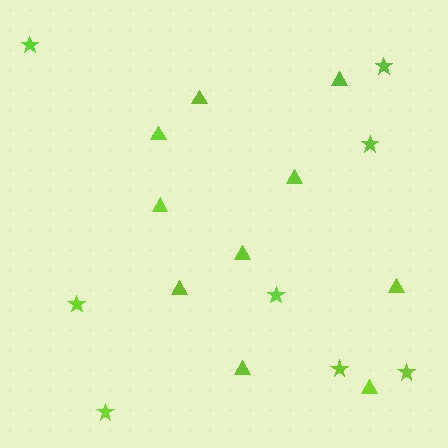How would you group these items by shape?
There are 2 groups: one group of stars (8) and one group of triangles (10).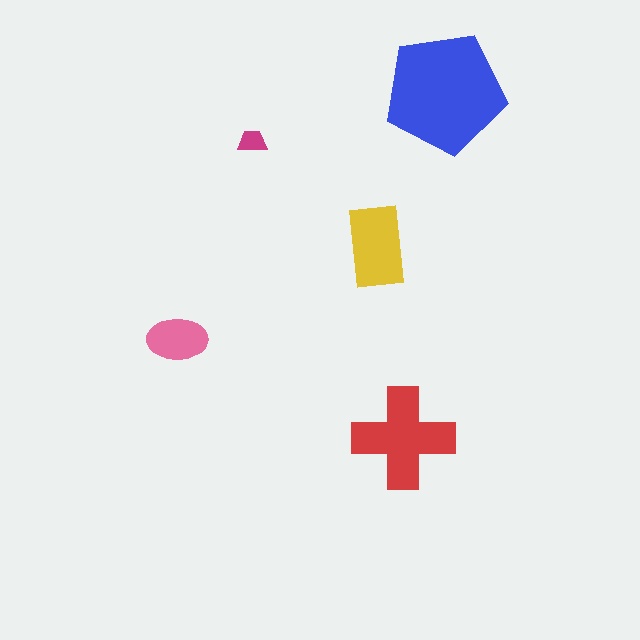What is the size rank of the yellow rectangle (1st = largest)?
3rd.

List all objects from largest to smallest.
The blue pentagon, the red cross, the yellow rectangle, the pink ellipse, the magenta trapezoid.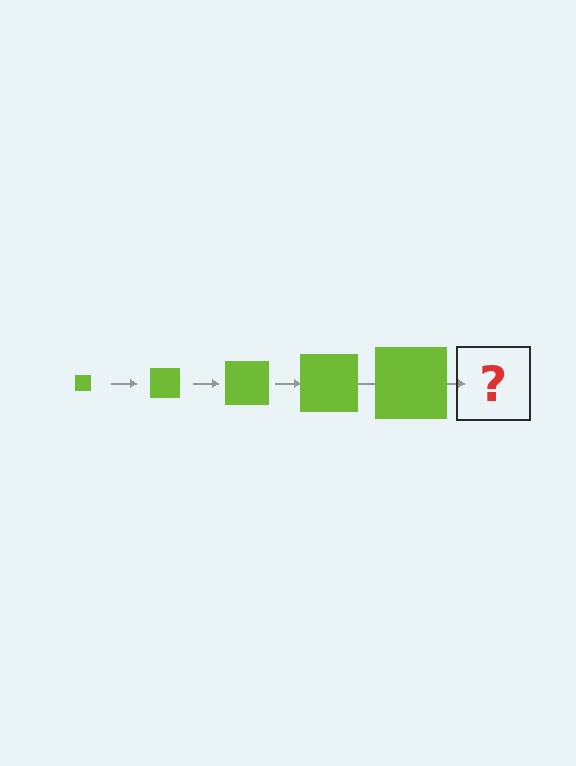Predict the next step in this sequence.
The next step is a lime square, larger than the previous one.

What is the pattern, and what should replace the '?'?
The pattern is that the square gets progressively larger each step. The '?' should be a lime square, larger than the previous one.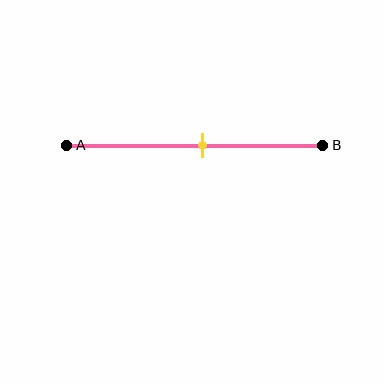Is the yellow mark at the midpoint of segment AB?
No, the mark is at about 55% from A, not at the 50% midpoint.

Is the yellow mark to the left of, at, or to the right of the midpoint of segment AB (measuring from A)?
The yellow mark is to the right of the midpoint of segment AB.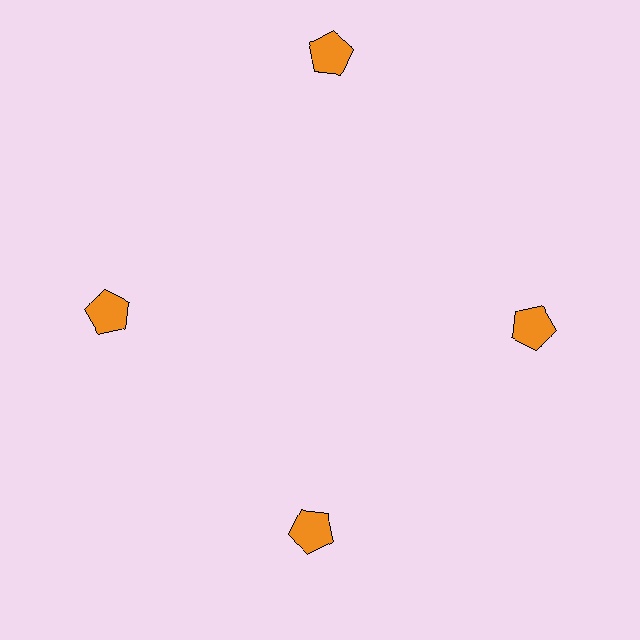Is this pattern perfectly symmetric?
No. The 4 orange pentagons are arranged in a ring, but one element near the 12 o'clock position is pushed outward from the center, breaking the 4-fold rotational symmetry.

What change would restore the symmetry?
The symmetry would be restored by moving it inward, back onto the ring so that all 4 pentagons sit at equal angles and equal distance from the center.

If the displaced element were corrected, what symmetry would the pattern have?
It would have 4-fold rotational symmetry — the pattern would map onto itself every 90 degrees.